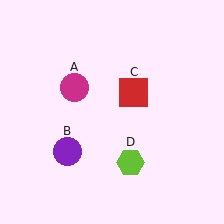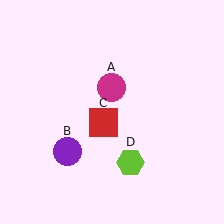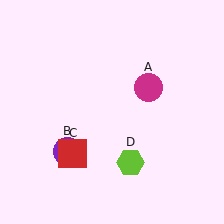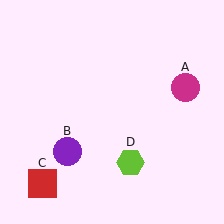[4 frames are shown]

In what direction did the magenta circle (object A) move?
The magenta circle (object A) moved right.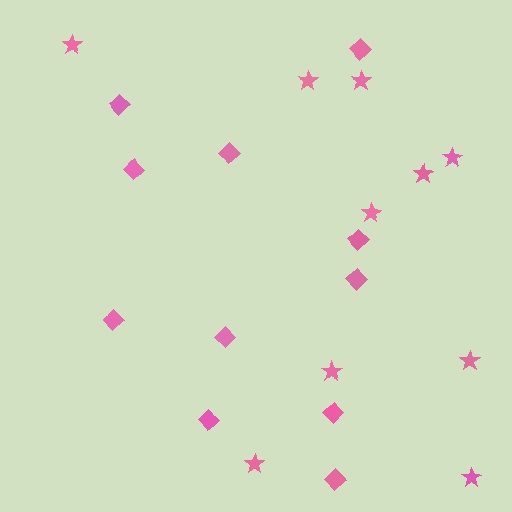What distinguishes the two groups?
There are 2 groups: one group of stars (10) and one group of diamonds (11).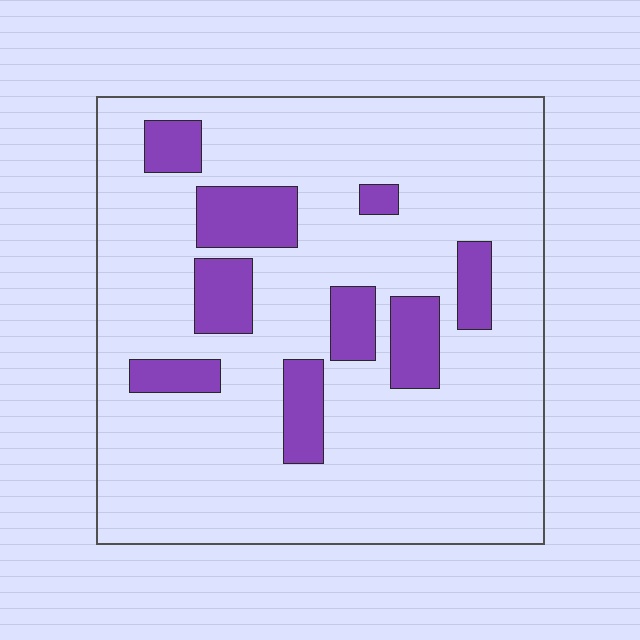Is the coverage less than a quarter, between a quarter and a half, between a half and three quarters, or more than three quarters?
Less than a quarter.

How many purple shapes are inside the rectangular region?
9.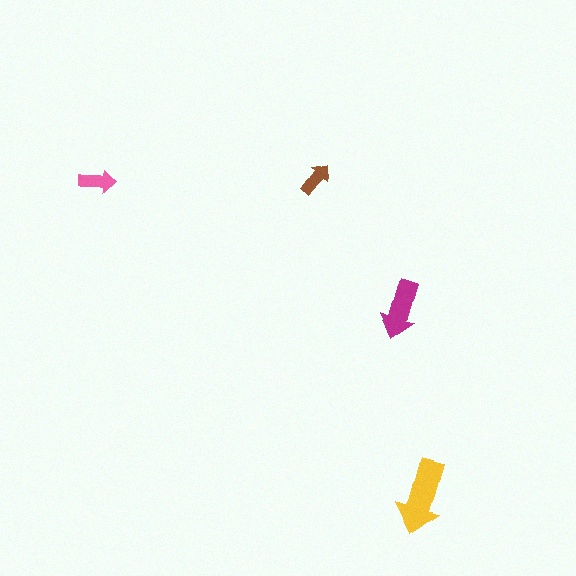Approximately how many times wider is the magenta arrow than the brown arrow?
About 1.5 times wider.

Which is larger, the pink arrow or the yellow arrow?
The yellow one.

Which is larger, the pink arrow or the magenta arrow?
The magenta one.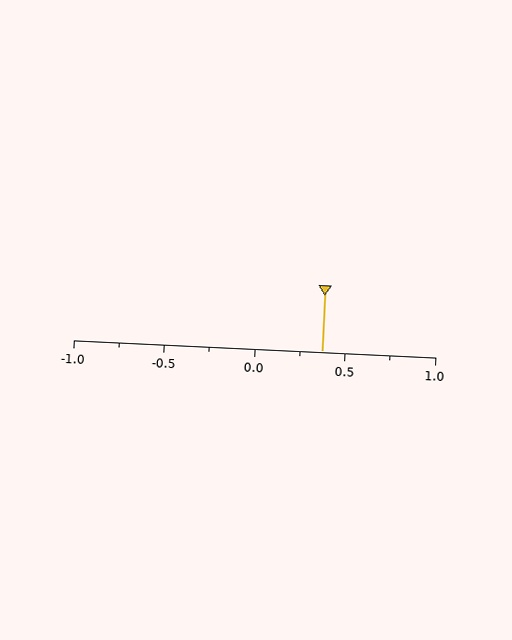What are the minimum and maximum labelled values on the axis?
The axis runs from -1.0 to 1.0.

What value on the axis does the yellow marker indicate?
The marker indicates approximately 0.38.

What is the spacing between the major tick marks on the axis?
The major ticks are spaced 0.5 apart.